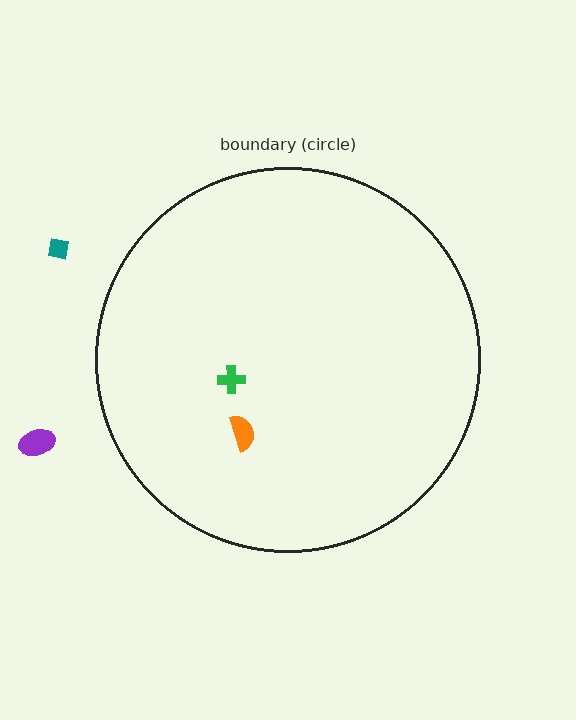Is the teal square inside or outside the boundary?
Outside.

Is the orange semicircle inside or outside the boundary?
Inside.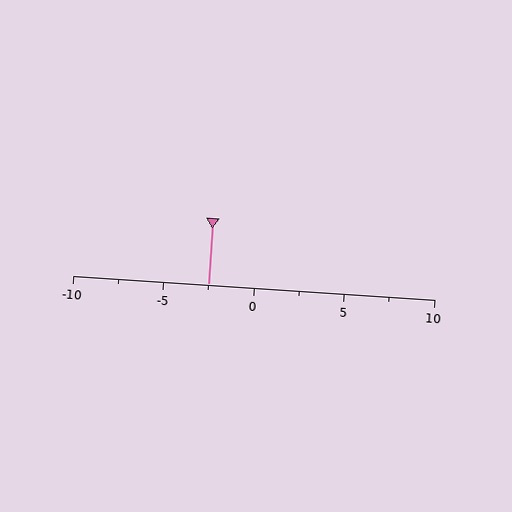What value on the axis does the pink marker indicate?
The marker indicates approximately -2.5.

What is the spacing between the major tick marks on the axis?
The major ticks are spaced 5 apart.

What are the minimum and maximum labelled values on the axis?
The axis runs from -10 to 10.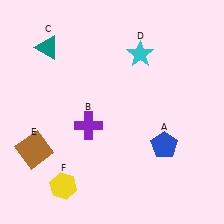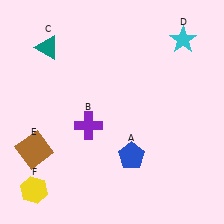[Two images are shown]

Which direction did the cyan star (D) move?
The cyan star (D) moved right.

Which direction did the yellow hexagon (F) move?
The yellow hexagon (F) moved left.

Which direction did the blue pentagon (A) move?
The blue pentagon (A) moved left.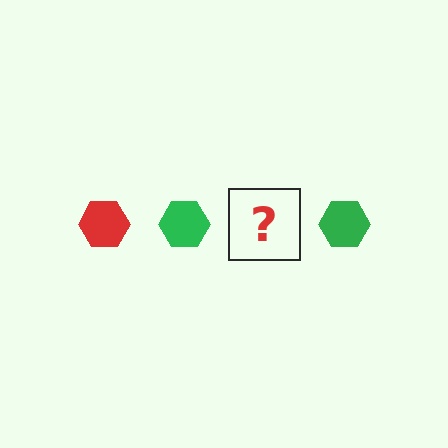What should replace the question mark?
The question mark should be replaced with a red hexagon.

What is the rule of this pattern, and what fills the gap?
The rule is that the pattern cycles through red, green hexagons. The gap should be filled with a red hexagon.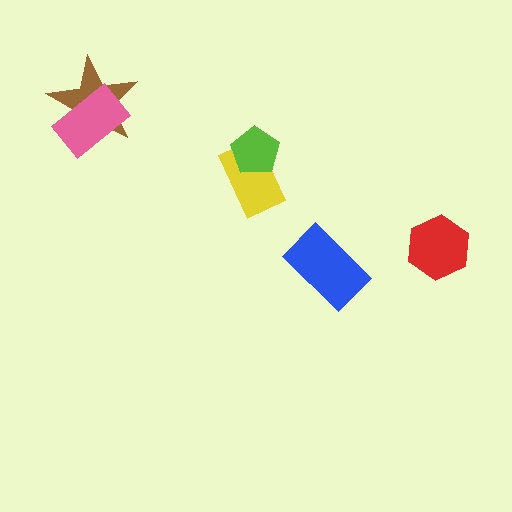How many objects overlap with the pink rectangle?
1 object overlaps with the pink rectangle.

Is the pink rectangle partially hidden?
No, no other shape covers it.